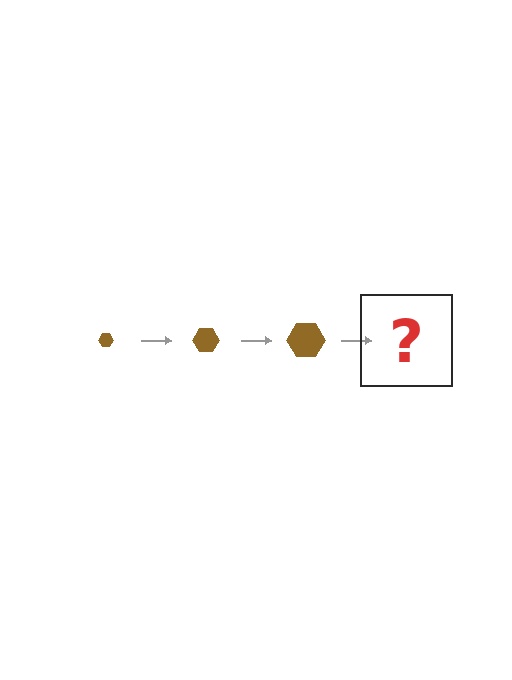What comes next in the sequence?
The next element should be a brown hexagon, larger than the previous one.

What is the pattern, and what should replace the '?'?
The pattern is that the hexagon gets progressively larger each step. The '?' should be a brown hexagon, larger than the previous one.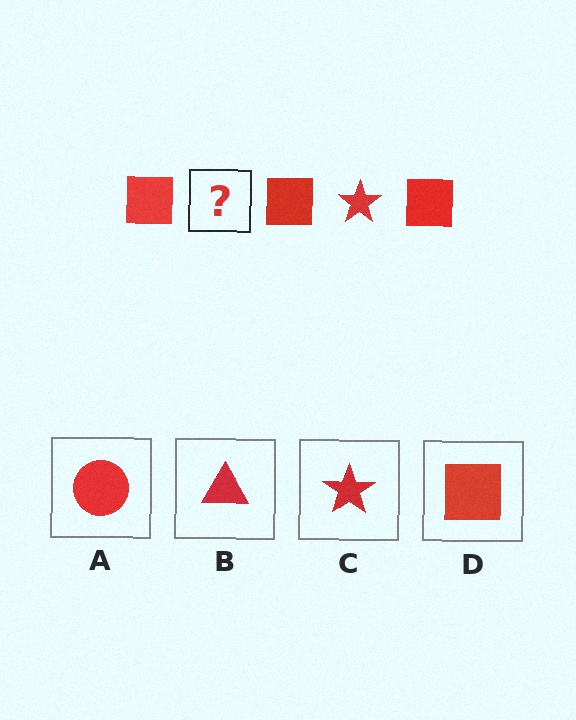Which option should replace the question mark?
Option C.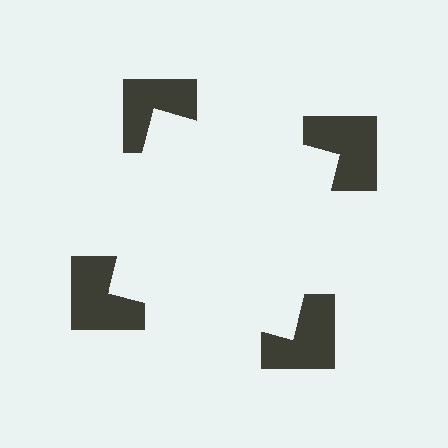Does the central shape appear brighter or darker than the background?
It typically appears slightly brighter than the background, even though no actual brightness change is drawn.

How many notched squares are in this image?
There are 4 — one at each vertex of the illusory square.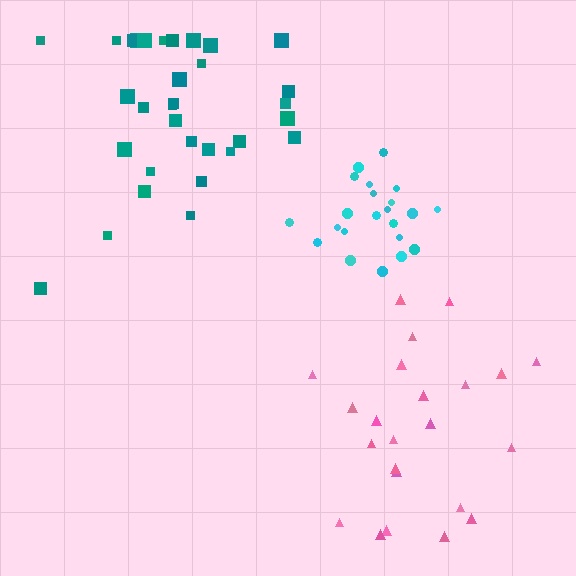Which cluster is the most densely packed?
Cyan.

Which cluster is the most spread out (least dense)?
Pink.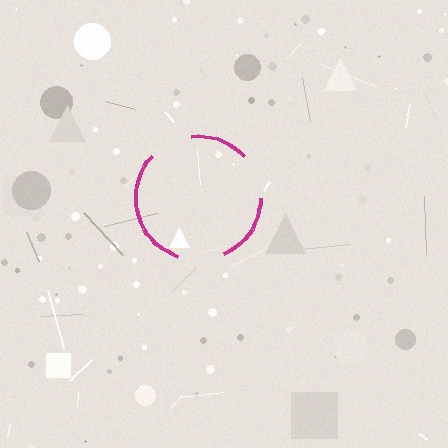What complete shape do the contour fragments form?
The contour fragments form a circle.